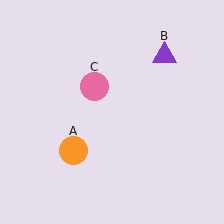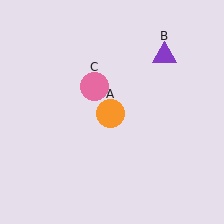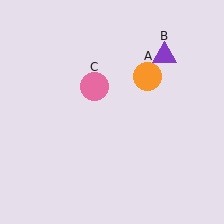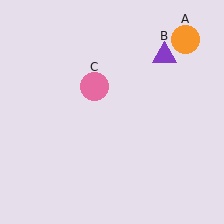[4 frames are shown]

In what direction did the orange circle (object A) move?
The orange circle (object A) moved up and to the right.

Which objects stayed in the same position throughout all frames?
Purple triangle (object B) and pink circle (object C) remained stationary.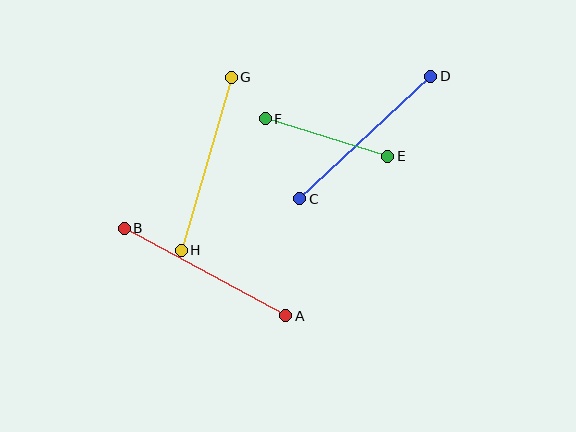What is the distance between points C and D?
The distance is approximately 180 pixels.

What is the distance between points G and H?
The distance is approximately 180 pixels.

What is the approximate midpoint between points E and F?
The midpoint is at approximately (326, 137) pixels.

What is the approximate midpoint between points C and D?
The midpoint is at approximately (365, 138) pixels.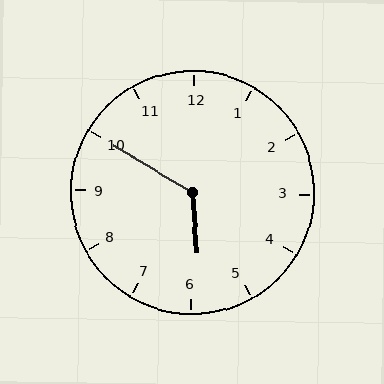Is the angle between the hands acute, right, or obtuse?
It is obtuse.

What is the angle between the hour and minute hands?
Approximately 125 degrees.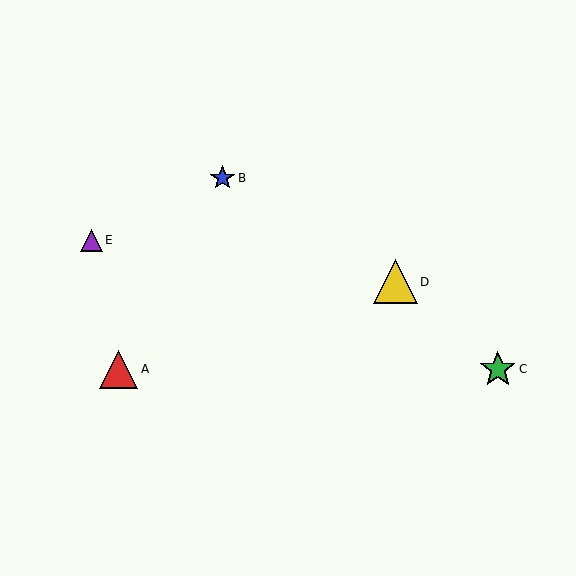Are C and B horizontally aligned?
No, C is at y≈369 and B is at y≈178.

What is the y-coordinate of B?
Object B is at y≈178.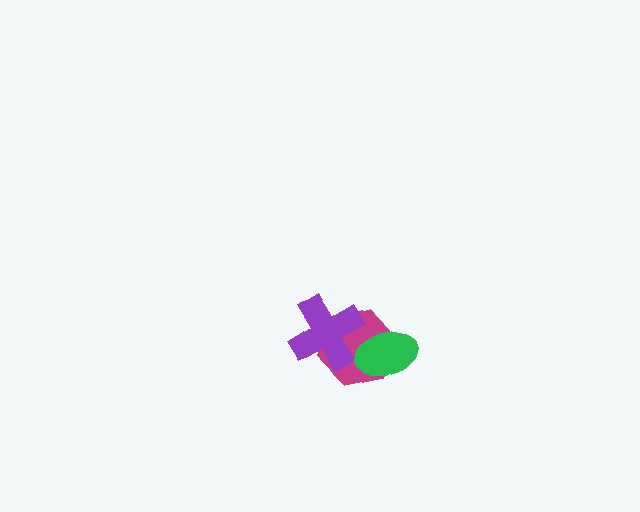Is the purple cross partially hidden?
No, no other shape covers it.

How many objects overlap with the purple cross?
1 object overlaps with the purple cross.